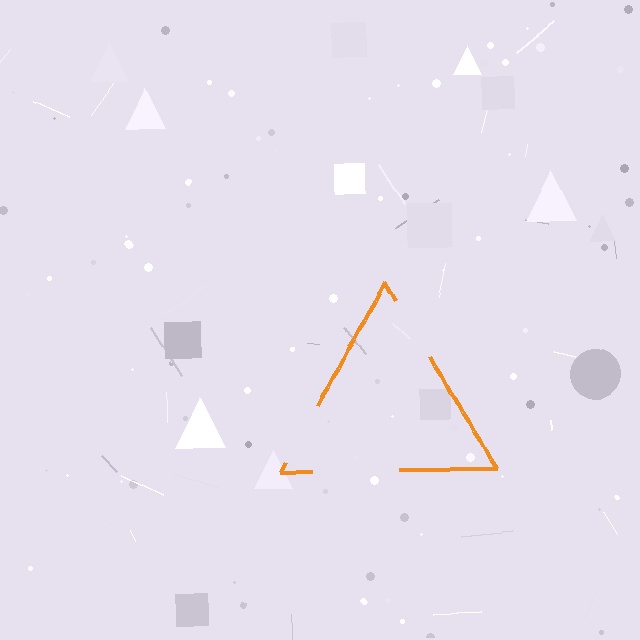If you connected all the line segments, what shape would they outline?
They would outline a triangle.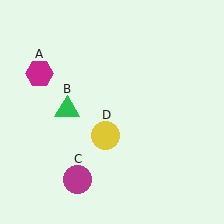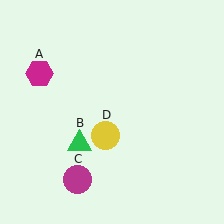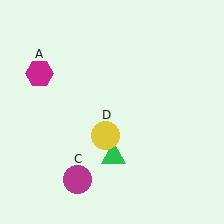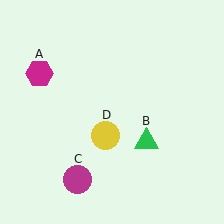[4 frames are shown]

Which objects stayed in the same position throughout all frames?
Magenta hexagon (object A) and magenta circle (object C) and yellow circle (object D) remained stationary.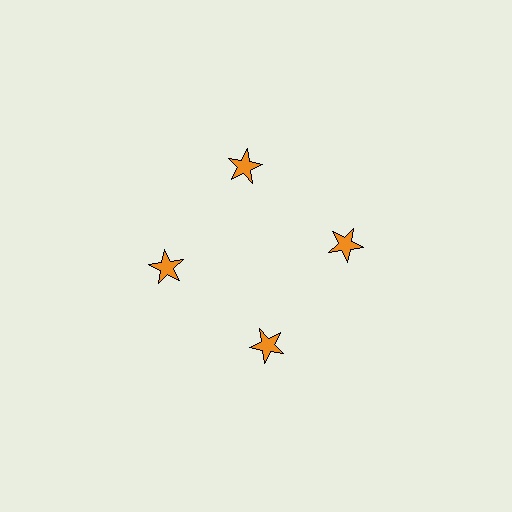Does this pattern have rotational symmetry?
Yes, this pattern has 4-fold rotational symmetry. It looks the same after rotating 90 degrees around the center.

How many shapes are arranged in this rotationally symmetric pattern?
There are 4 shapes, arranged in 4 groups of 1.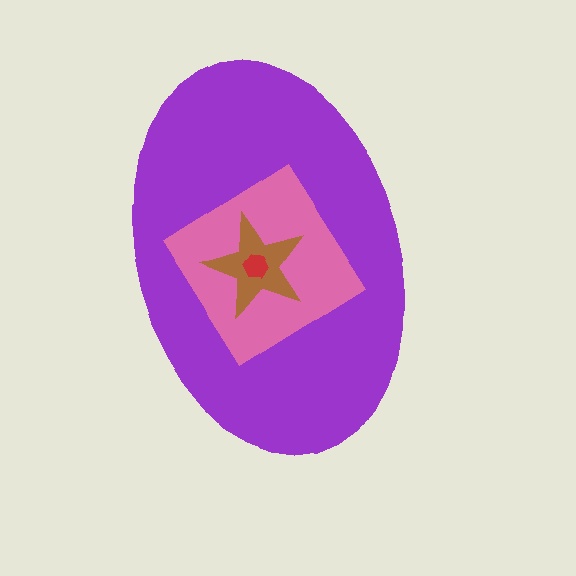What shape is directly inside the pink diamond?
The brown star.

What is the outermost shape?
The purple ellipse.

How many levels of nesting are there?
4.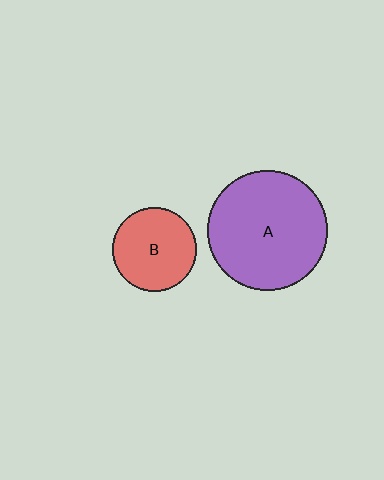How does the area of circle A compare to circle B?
Approximately 2.0 times.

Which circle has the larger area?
Circle A (purple).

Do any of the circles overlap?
No, none of the circles overlap.